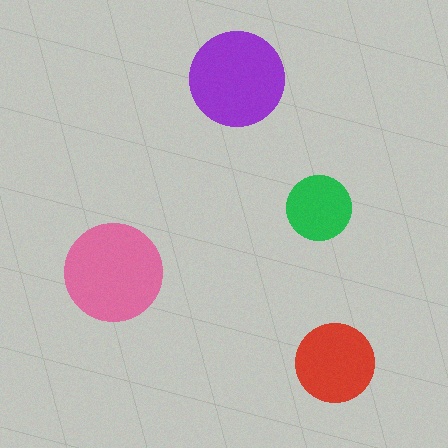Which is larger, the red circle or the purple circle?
The purple one.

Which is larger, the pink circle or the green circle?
The pink one.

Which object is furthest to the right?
The red circle is rightmost.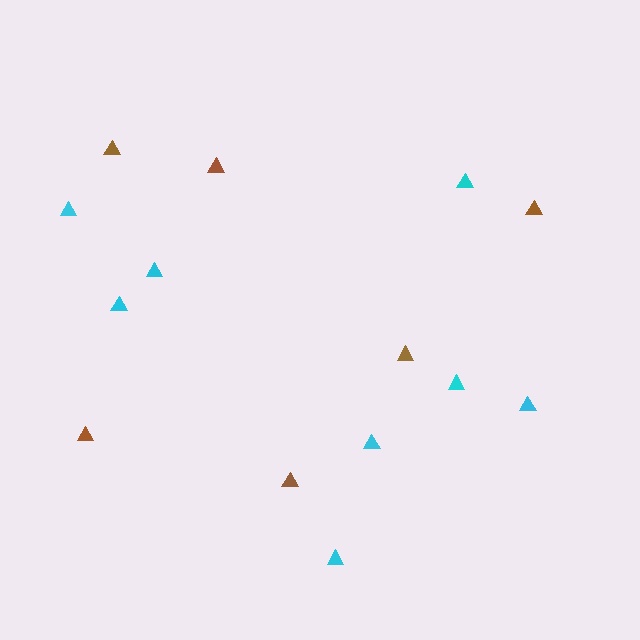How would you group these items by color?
There are 2 groups: one group of cyan triangles (8) and one group of brown triangles (6).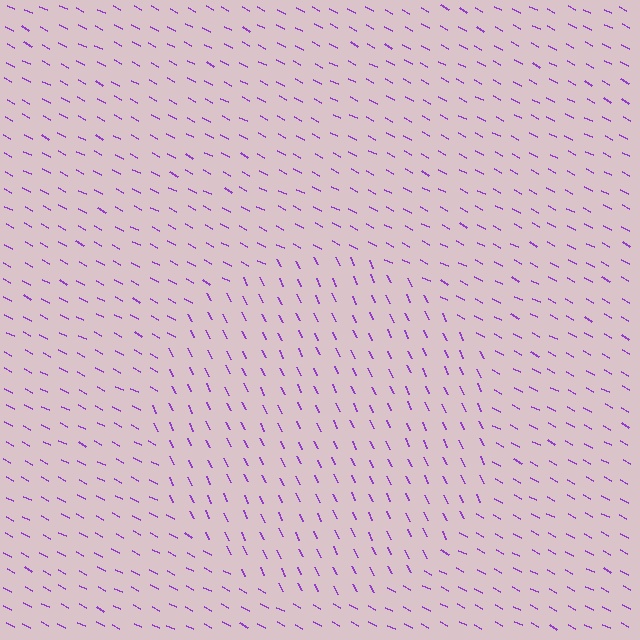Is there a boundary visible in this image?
Yes, there is a texture boundary formed by a change in line orientation.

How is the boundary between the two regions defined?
The boundary is defined purely by a change in line orientation (approximately 37 degrees difference). All lines are the same color and thickness.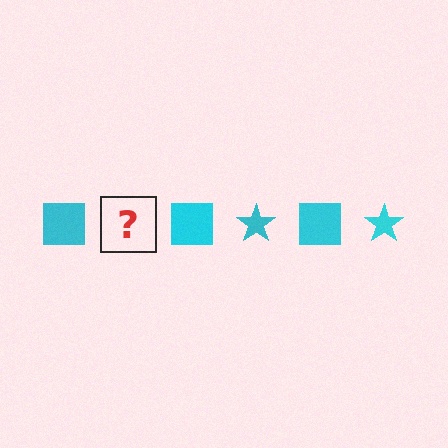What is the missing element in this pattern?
The missing element is a cyan star.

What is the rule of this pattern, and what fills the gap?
The rule is that the pattern cycles through square, star shapes in cyan. The gap should be filled with a cyan star.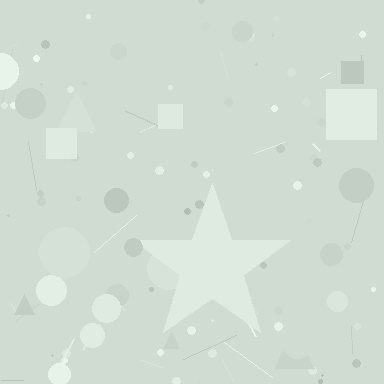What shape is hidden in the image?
A star is hidden in the image.